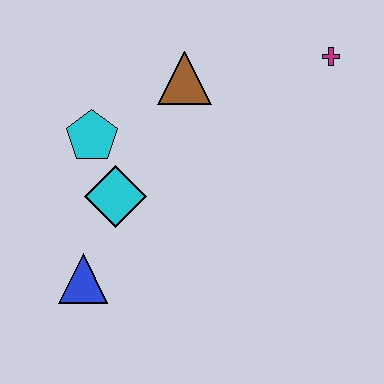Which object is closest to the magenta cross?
The brown triangle is closest to the magenta cross.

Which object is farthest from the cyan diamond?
The magenta cross is farthest from the cyan diamond.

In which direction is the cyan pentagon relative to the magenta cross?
The cyan pentagon is to the left of the magenta cross.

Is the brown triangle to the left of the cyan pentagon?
No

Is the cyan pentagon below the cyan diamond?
No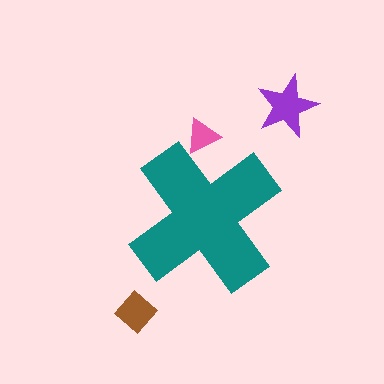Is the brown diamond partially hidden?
No, the brown diamond is fully visible.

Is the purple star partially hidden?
No, the purple star is fully visible.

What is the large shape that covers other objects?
A teal cross.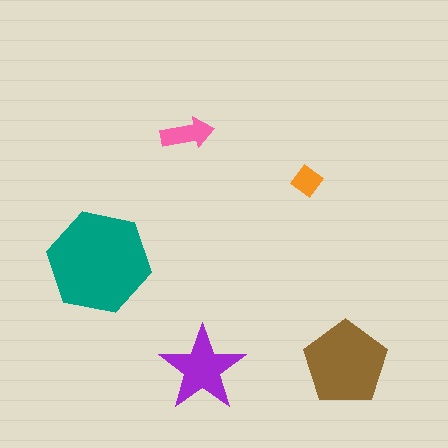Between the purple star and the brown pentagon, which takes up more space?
The brown pentagon.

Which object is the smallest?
The orange diamond.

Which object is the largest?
The teal hexagon.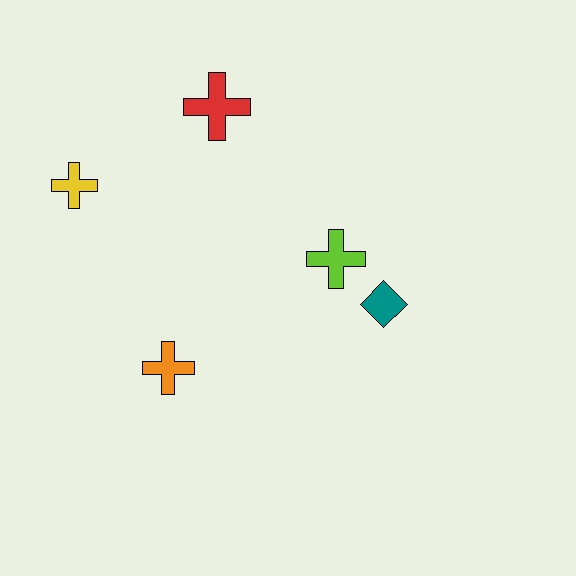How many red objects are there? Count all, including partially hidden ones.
There is 1 red object.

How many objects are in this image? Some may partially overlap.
There are 5 objects.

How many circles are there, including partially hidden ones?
There are no circles.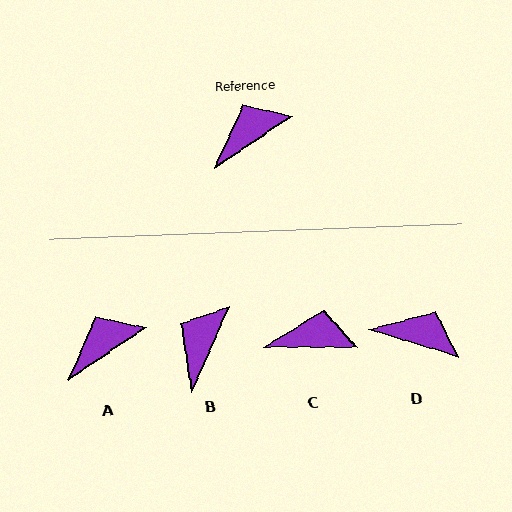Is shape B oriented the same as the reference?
No, it is off by about 33 degrees.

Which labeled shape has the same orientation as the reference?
A.